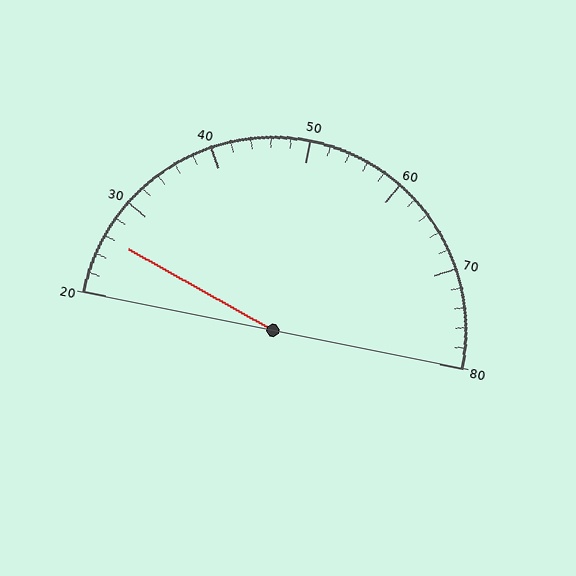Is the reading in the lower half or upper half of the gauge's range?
The reading is in the lower half of the range (20 to 80).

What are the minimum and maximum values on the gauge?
The gauge ranges from 20 to 80.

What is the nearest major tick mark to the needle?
The nearest major tick mark is 30.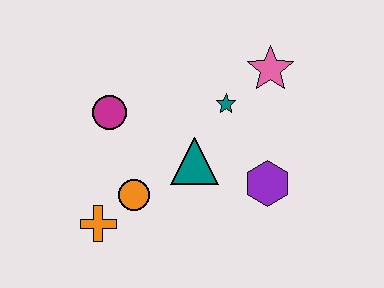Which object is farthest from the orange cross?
The pink star is farthest from the orange cross.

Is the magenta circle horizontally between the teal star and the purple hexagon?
No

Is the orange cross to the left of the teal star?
Yes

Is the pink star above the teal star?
Yes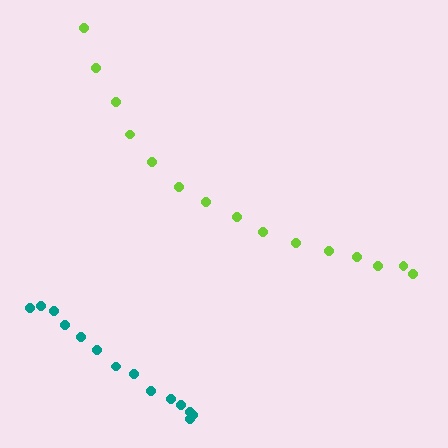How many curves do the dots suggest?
There are 2 distinct paths.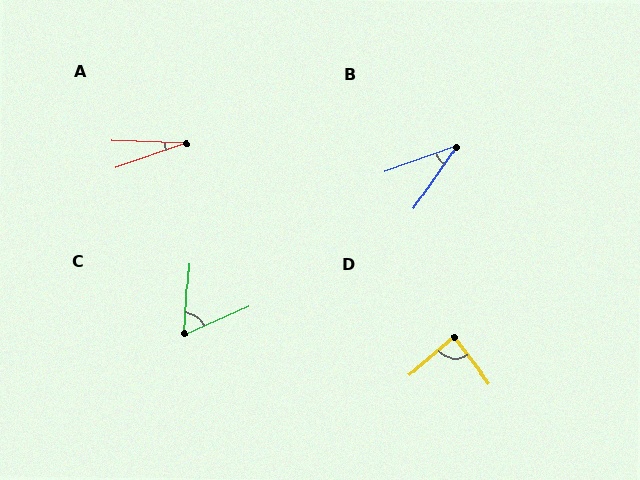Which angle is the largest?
D, at approximately 86 degrees.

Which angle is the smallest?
A, at approximately 22 degrees.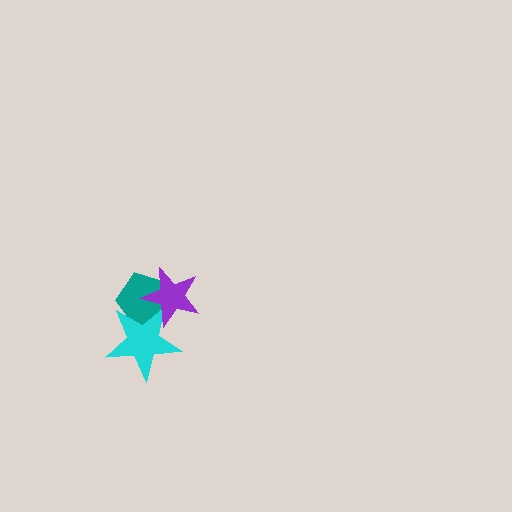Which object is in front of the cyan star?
The purple star is in front of the cyan star.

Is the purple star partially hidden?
No, no other shape covers it.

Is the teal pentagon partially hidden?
Yes, it is partially covered by another shape.